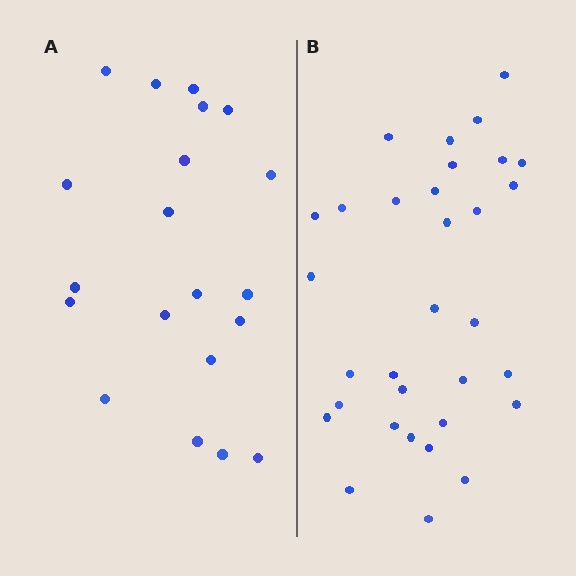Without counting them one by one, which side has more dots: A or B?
Region B (the right region) has more dots.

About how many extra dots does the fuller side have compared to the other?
Region B has roughly 12 or so more dots than region A.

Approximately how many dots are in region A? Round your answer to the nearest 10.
About 20 dots.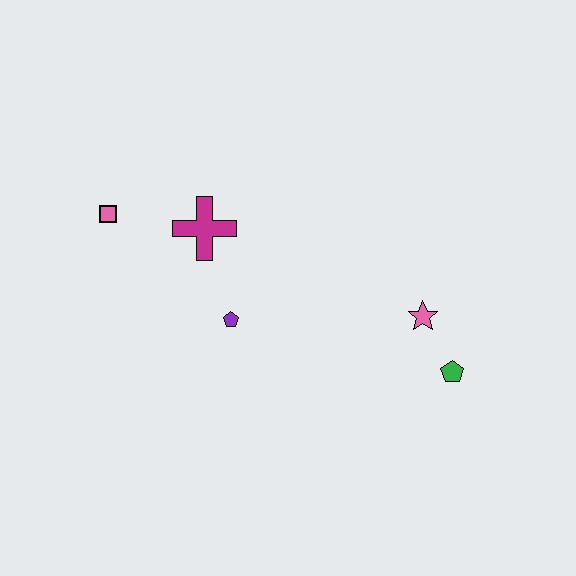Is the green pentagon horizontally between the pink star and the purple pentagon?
No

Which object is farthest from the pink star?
The pink square is farthest from the pink star.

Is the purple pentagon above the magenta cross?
No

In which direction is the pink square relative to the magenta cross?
The pink square is to the left of the magenta cross.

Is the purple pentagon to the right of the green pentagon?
No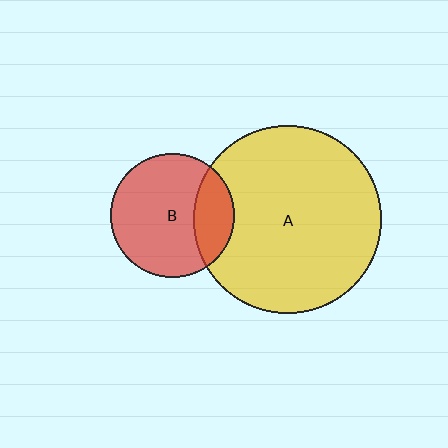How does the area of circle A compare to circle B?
Approximately 2.3 times.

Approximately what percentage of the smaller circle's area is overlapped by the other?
Approximately 25%.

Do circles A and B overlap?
Yes.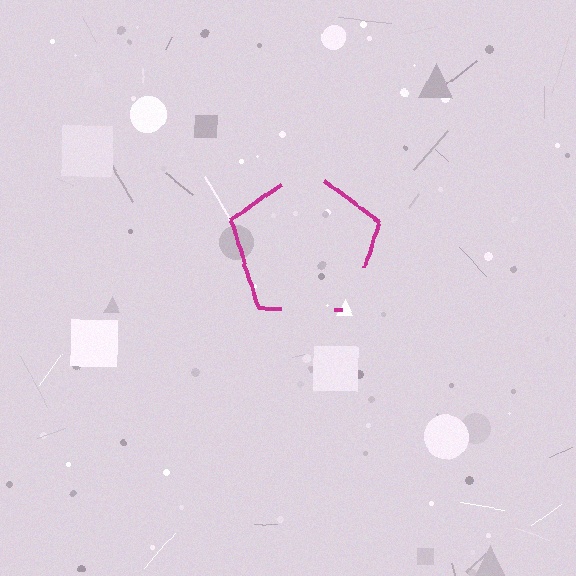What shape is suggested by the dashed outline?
The dashed outline suggests a pentagon.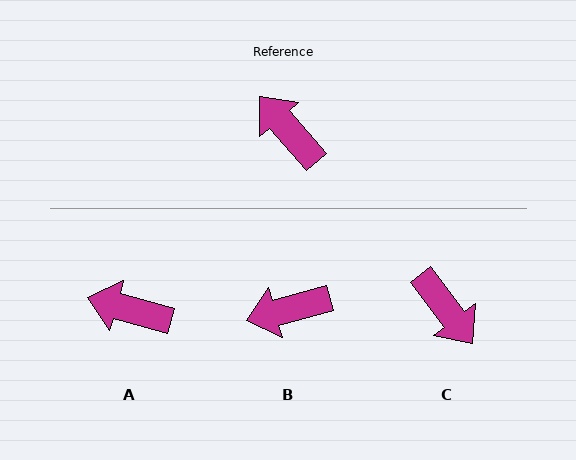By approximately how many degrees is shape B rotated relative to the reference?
Approximately 64 degrees counter-clockwise.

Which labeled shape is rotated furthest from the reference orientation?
C, about 176 degrees away.